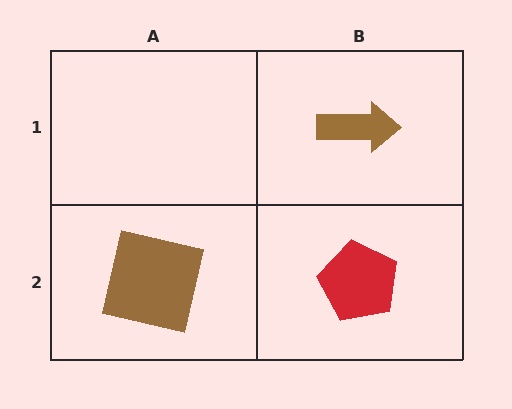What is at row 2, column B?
A red pentagon.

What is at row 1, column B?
A brown arrow.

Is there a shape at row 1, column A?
No, that cell is empty.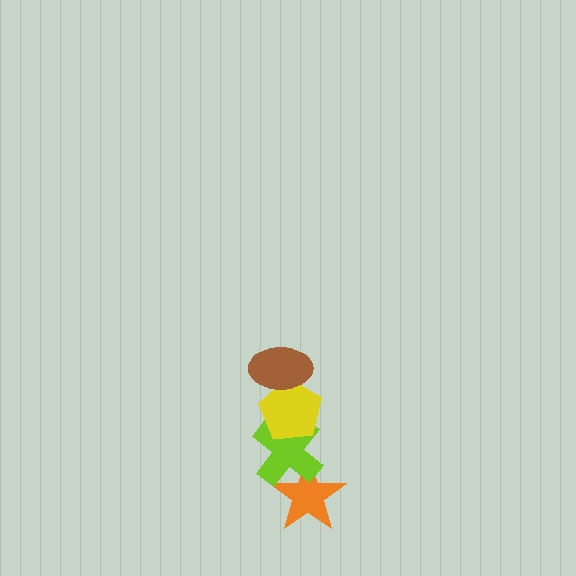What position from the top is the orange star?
The orange star is 4th from the top.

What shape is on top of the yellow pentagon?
The brown ellipse is on top of the yellow pentagon.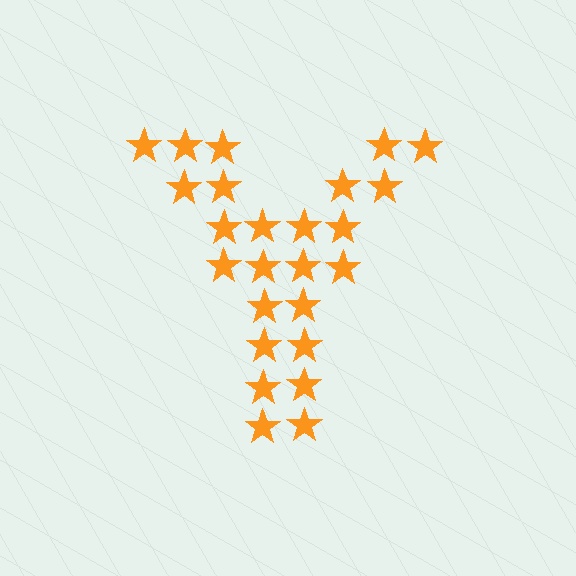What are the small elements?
The small elements are stars.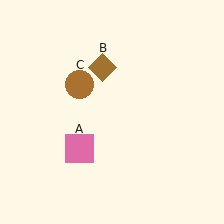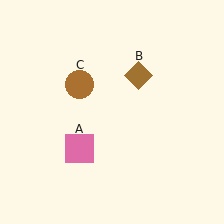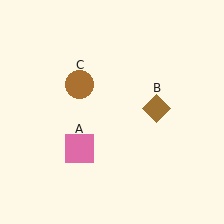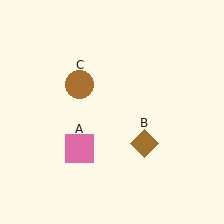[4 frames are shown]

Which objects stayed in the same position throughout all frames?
Pink square (object A) and brown circle (object C) remained stationary.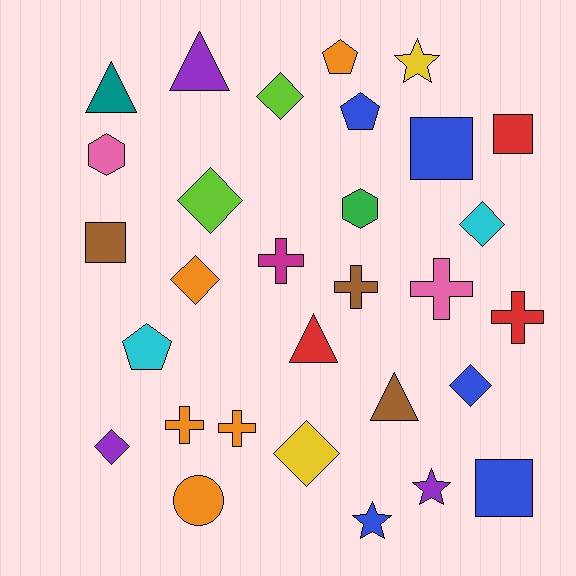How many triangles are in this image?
There are 4 triangles.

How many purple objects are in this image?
There are 3 purple objects.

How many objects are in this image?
There are 30 objects.